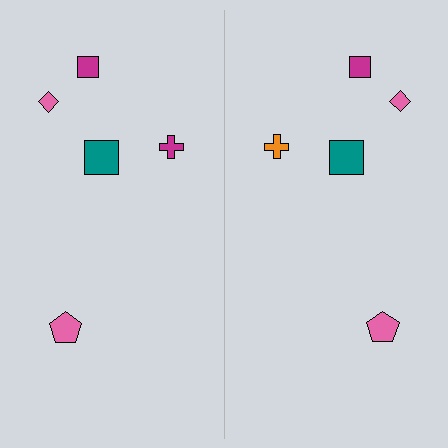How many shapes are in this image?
There are 10 shapes in this image.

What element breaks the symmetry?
The orange cross on the right side breaks the symmetry — its mirror counterpart is magenta.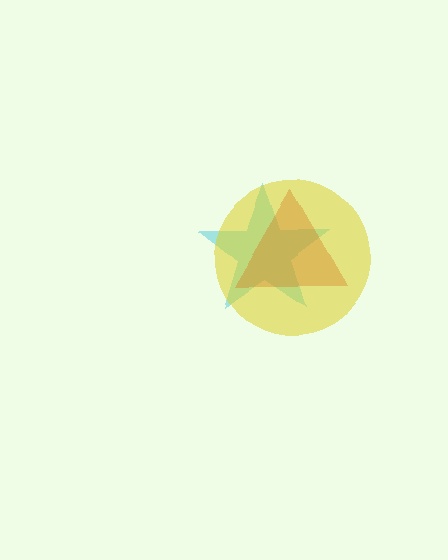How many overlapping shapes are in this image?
There are 3 overlapping shapes in the image.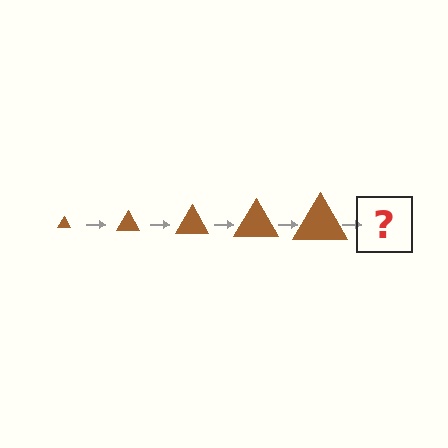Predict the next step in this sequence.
The next step is a brown triangle, larger than the previous one.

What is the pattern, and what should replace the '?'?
The pattern is that the triangle gets progressively larger each step. The '?' should be a brown triangle, larger than the previous one.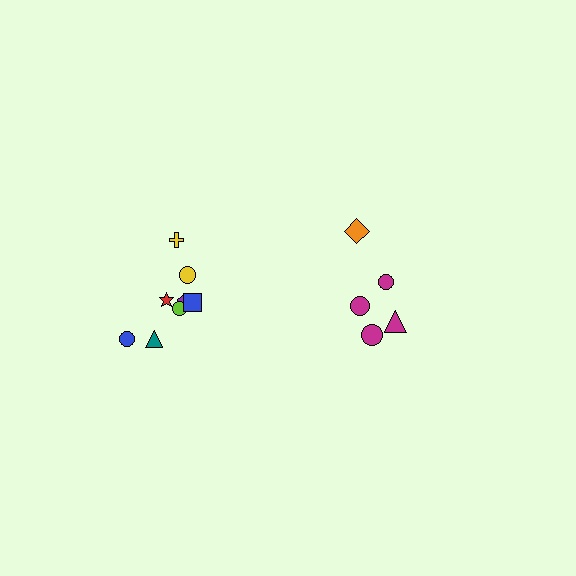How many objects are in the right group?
There are 5 objects.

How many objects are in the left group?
There are 8 objects.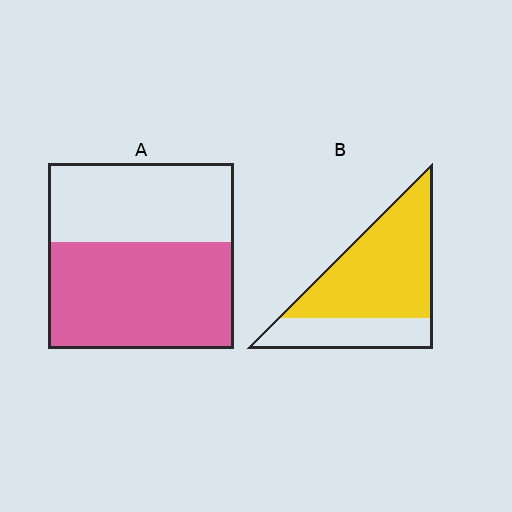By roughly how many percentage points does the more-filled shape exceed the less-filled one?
By roughly 10 percentage points (B over A).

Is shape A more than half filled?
Yes.